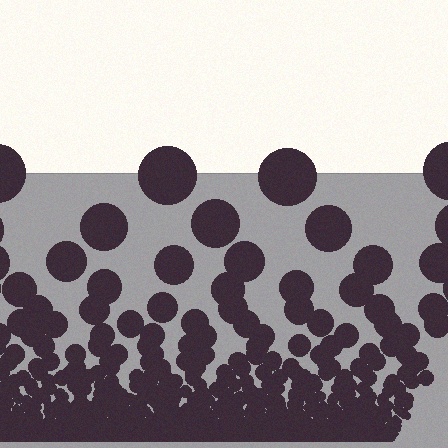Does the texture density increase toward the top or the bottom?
Density increases toward the bottom.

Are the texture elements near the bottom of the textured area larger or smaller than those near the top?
Smaller. The gradient is inverted — elements near the bottom are smaller and denser.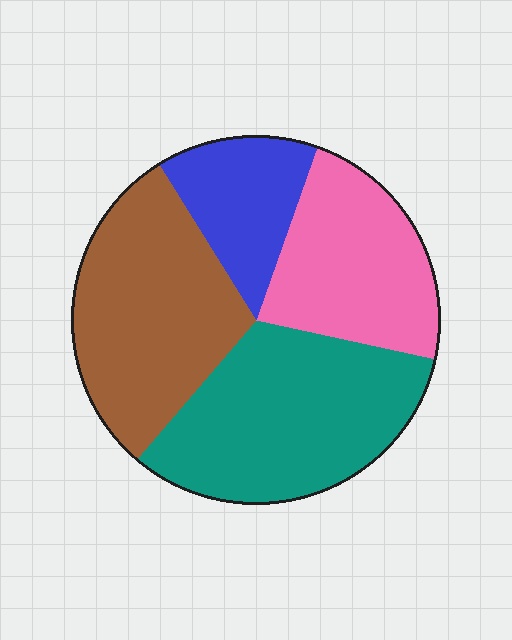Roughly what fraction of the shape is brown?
Brown takes up between a sixth and a third of the shape.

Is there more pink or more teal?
Teal.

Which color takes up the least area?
Blue, at roughly 15%.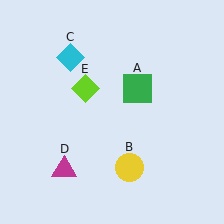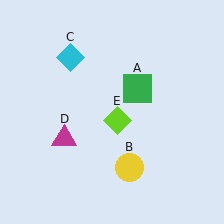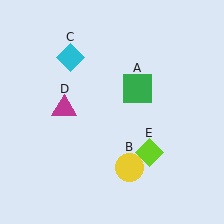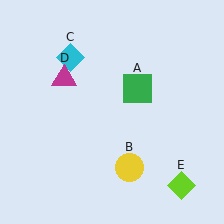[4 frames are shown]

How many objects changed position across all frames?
2 objects changed position: magenta triangle (object D), lime diamond (object E).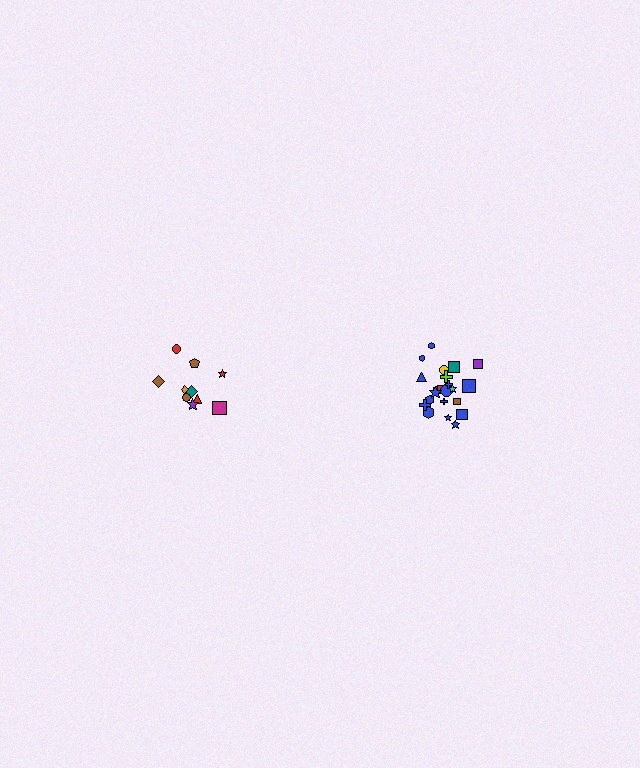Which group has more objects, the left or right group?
The right group.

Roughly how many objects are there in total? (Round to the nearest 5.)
Roughly 30 objects in total.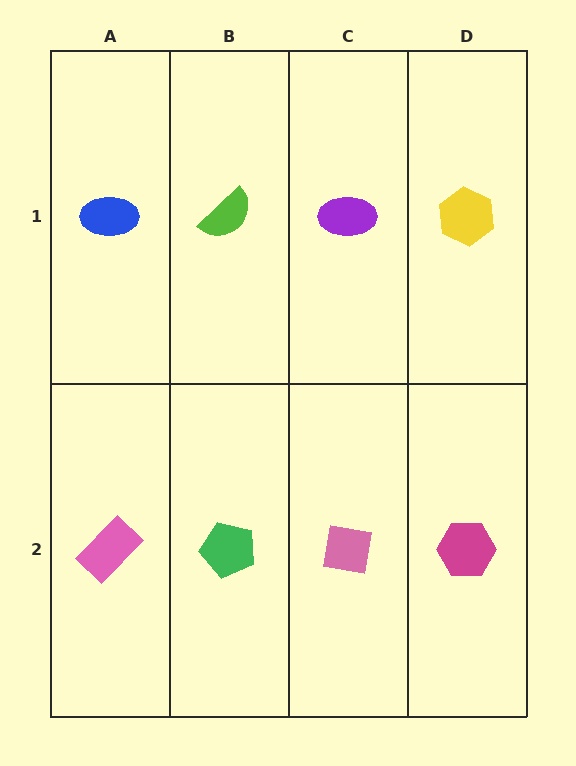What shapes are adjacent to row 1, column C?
A pink square (row 2, column C), a lime semicircle (row 1, column B), a yellow hexagon (row 1, column D).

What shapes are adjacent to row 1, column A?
A pink rectangle (row 2, column A), a lime semicircle (row 1, column B).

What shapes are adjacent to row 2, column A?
A blue ellipse (row 1, column A), a green pentagon (row 2, column B).